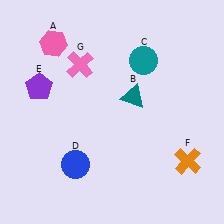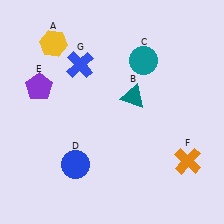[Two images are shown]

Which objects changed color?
A changed from pink to yellow. G changed from pink to blue.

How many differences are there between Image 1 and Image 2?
There are 2 differences between the two images.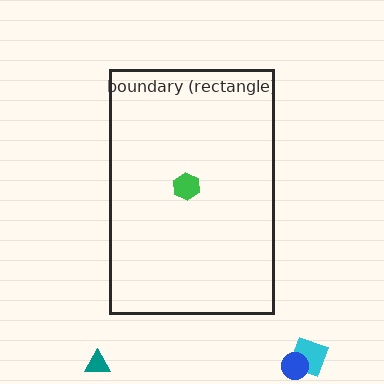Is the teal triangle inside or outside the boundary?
Outside.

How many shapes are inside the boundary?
1 inside, 3 outside.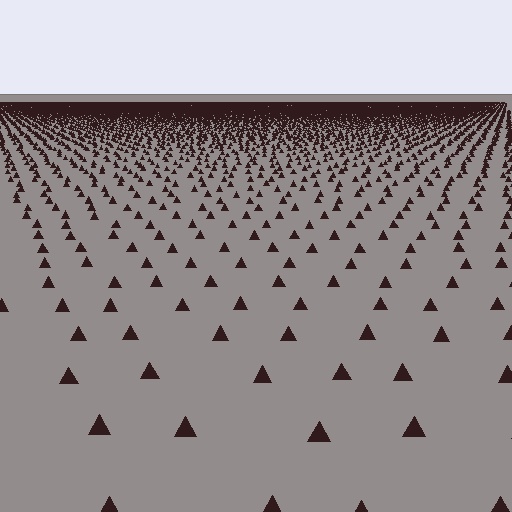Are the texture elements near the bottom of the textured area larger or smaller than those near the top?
Larger. Near the bottom, elements are closer to the viewer and appear at a bigger on-screen size.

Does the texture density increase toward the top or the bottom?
Density increases toward the top.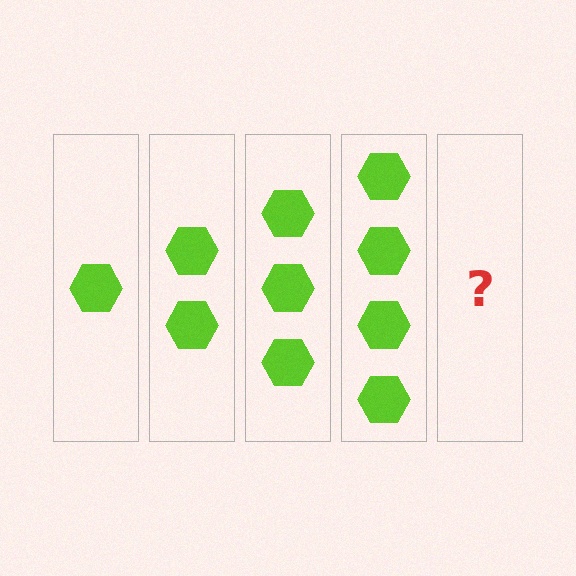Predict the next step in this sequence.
The next step is 5 hexagons.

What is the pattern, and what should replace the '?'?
The pattern is that each step adds one more hexagon. The '?' should be 5 hexagons.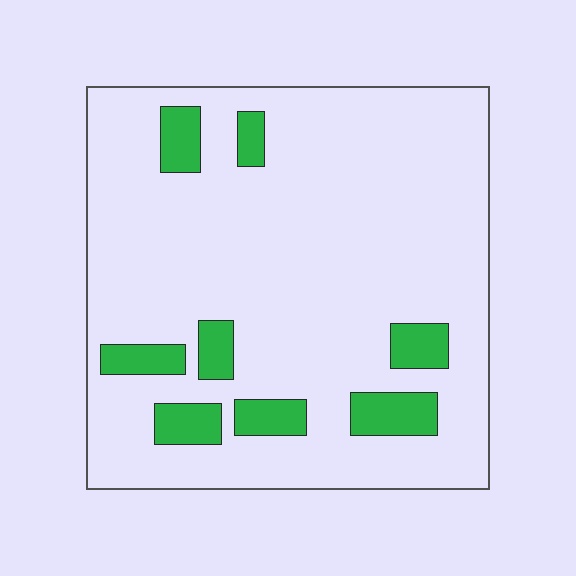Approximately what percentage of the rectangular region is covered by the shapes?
Approximately 15%.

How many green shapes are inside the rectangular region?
8.